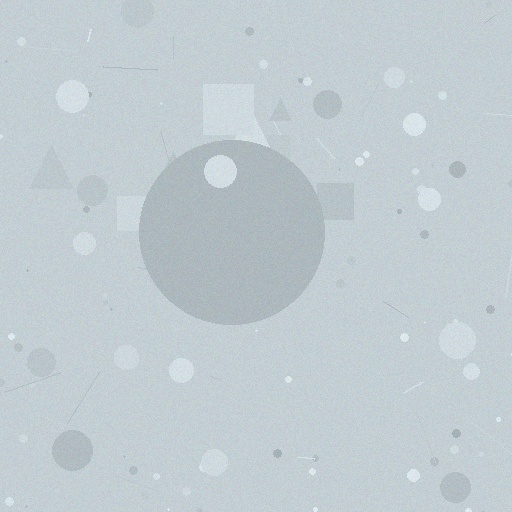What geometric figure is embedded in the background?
A circle is embedded in the background.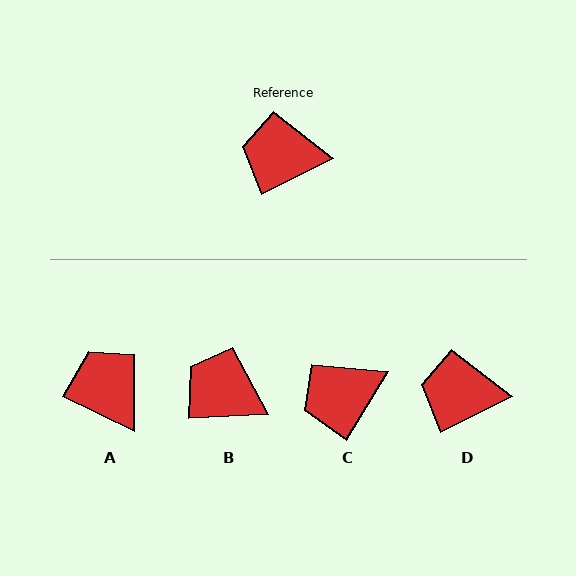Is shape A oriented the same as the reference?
No, it is off by about 52 degrees.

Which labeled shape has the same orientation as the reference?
D.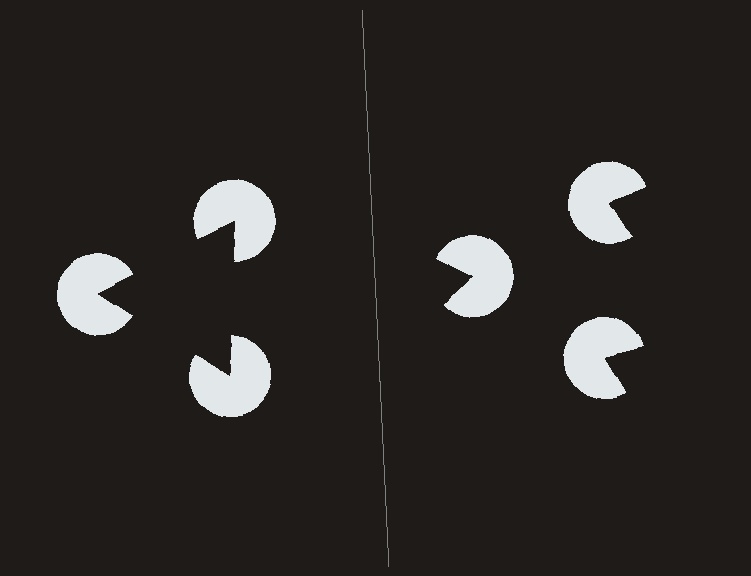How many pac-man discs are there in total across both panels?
6 — 3 on each side.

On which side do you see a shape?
An illusory triangle appears on the left side. On the right side the wedge cuts are rotated, so no coherent shape forms.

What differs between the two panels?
The pac-man discs are positioned identically on both sides; only the wedge orientations differ. On the left they align to a triangle; on the right they are misaligned.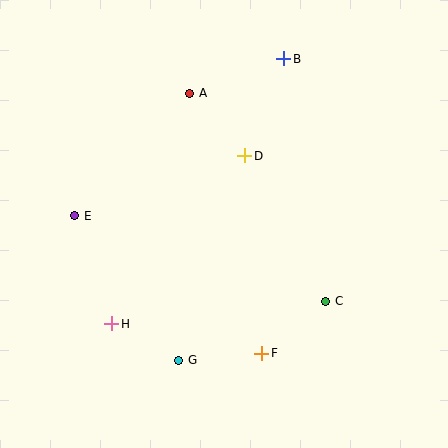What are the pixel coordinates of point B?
Point B is at (284, 59).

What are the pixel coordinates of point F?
Point F is at (262, 353).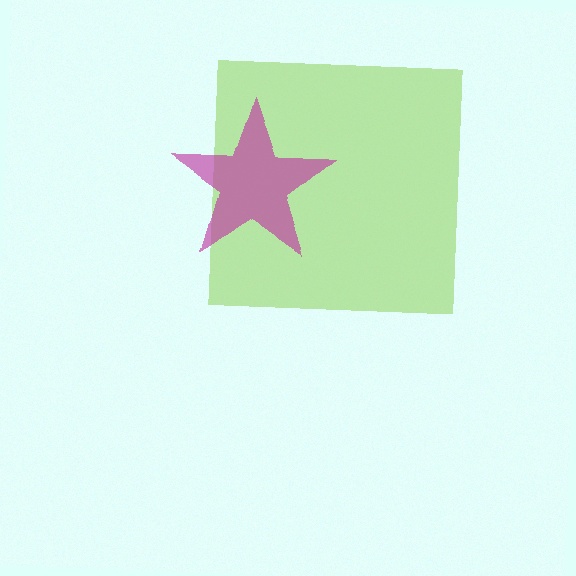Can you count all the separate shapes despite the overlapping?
Yes, there are 2 separate shapes.